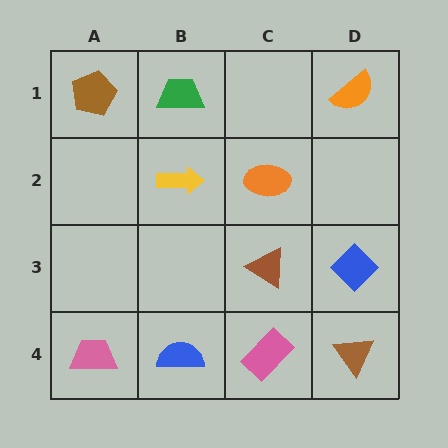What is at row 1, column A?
A brown pentagon.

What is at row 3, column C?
A brown triangle.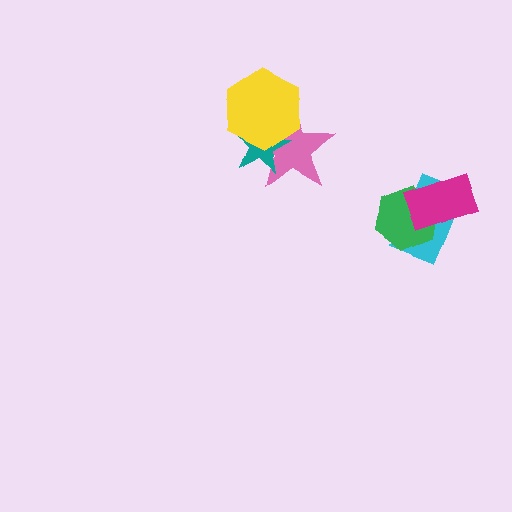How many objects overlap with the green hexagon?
2 objects overlap with the green hexagon.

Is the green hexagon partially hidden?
Yes, it is partially covered by another shape.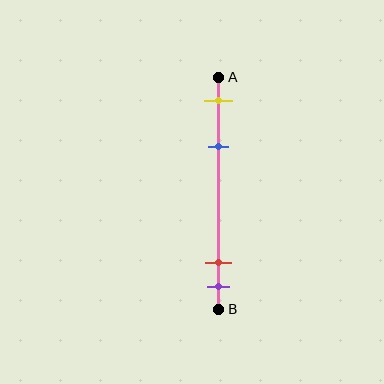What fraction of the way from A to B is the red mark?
The red mark is approximately 80% (0.8) of the way from A to B.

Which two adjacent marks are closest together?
The red and purple marks are the closest adjacent pair.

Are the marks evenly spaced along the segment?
No, the marks are not evenly spaced.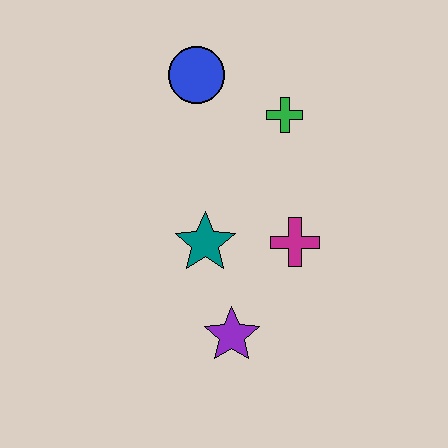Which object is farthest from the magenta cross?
The blue circle is farthest from the magenta cross.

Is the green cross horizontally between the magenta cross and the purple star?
Yes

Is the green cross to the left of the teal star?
No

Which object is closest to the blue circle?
The green cross is closest to the blue circle.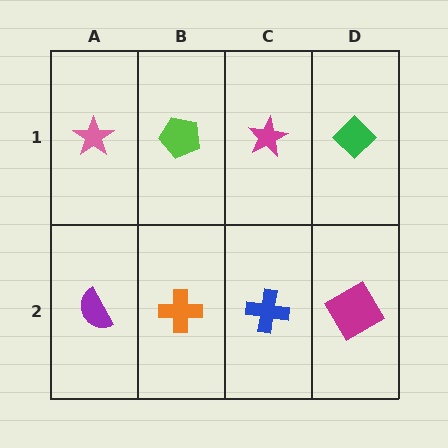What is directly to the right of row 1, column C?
A green diamond.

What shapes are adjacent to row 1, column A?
A purple semicircle (row 2, column A), a lime pentagon (row 1, column B).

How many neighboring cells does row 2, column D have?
2.